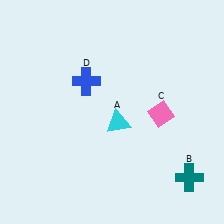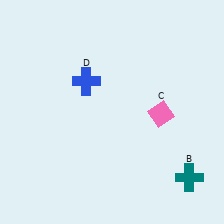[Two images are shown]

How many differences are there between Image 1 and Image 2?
There is 1 difference between the two images.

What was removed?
The cyan triangle (A) was removed in Image 2.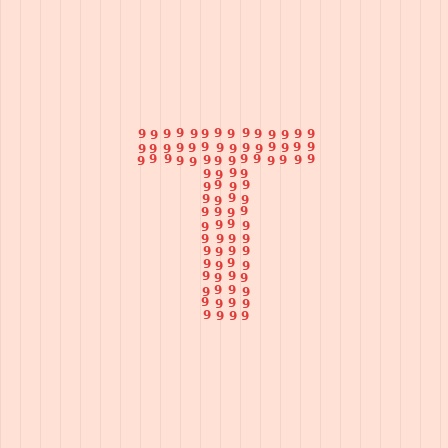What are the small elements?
The small elements are digit 9's.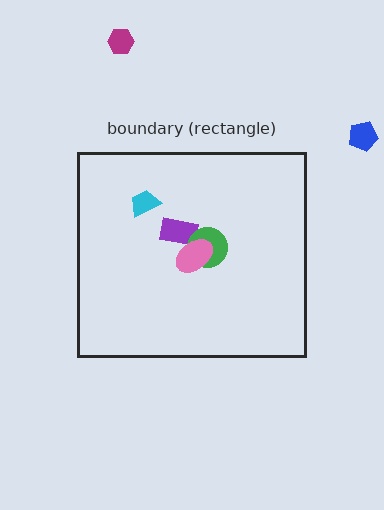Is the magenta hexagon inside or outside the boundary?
Outside.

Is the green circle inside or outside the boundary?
Inside.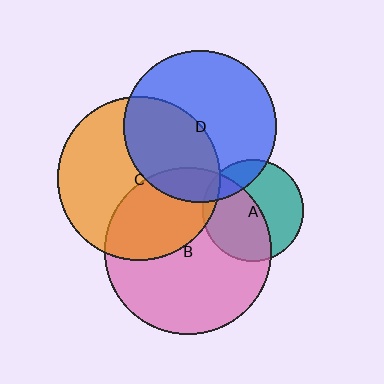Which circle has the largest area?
Circle B (pink).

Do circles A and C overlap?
Yes.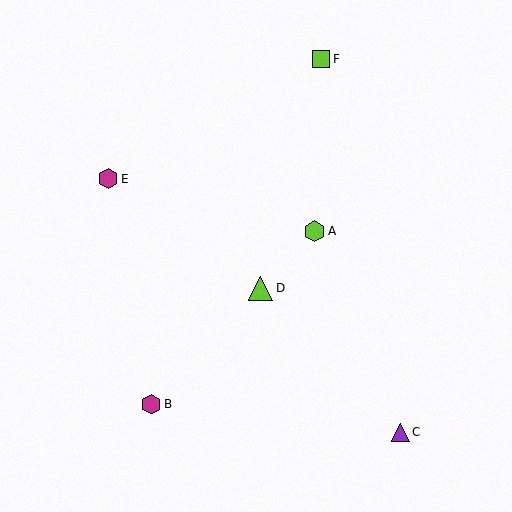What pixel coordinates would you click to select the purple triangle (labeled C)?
Click at (401, 432) to select the purple triangle C.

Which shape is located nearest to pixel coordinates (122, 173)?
The magenta hexagon (labeled E) at (108, 179) is nearest to that location.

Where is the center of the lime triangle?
The center of the lime triangle is at (260, 288).